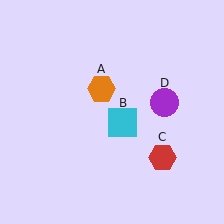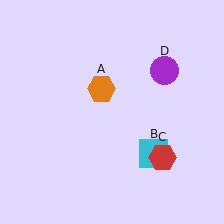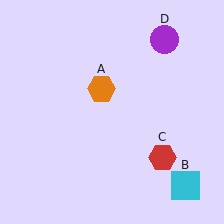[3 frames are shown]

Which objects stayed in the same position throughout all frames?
Orange hexagon (object A) and red hexagon (object C) remained stationary.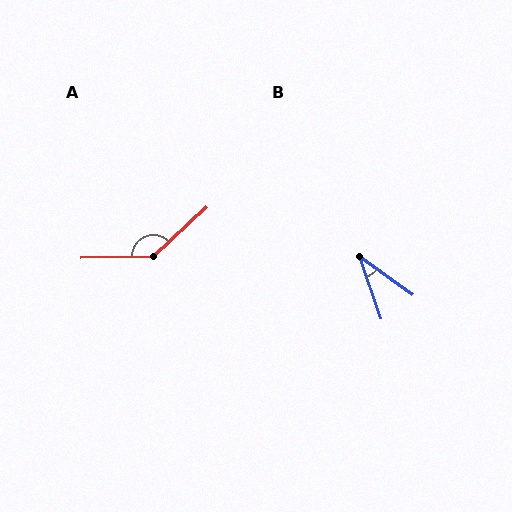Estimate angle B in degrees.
Approximately 35 degrees.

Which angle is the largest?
A, at approximately 138 degrees.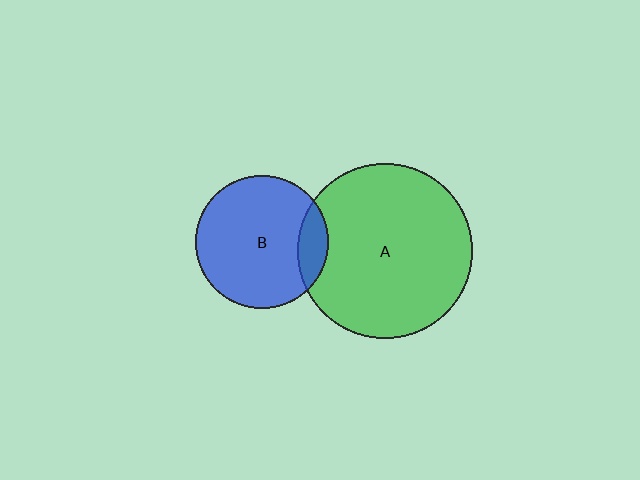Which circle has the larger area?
Circle A (green).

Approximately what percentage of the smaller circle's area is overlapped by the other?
Approximately 15%.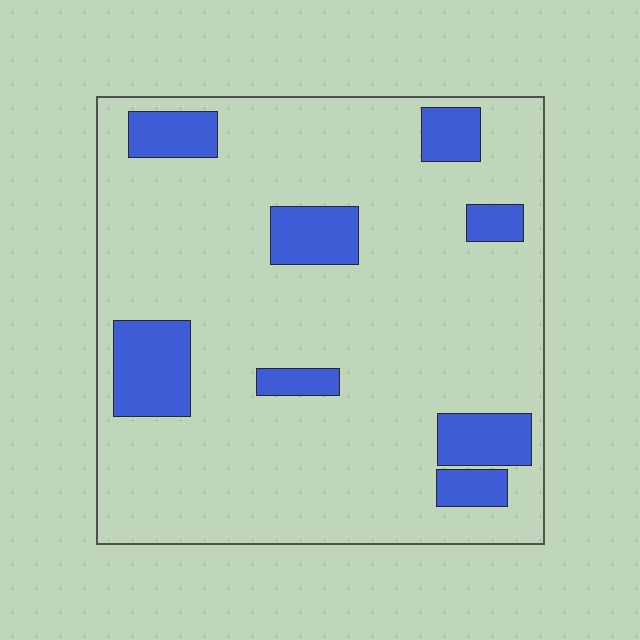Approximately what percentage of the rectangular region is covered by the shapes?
Approximately 15%.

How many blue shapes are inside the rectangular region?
8.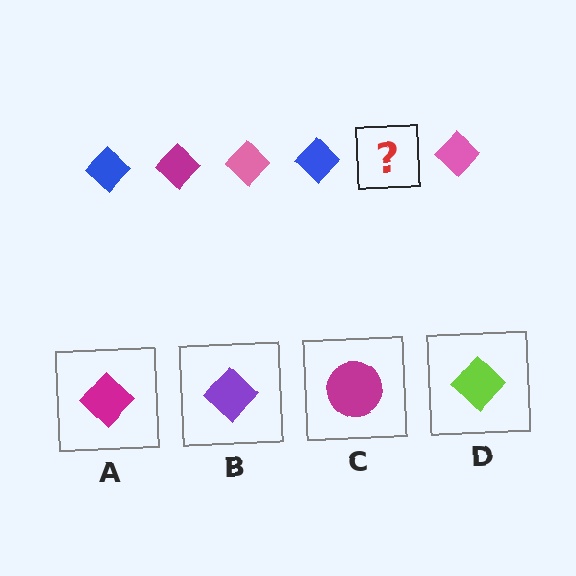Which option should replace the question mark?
Option A.